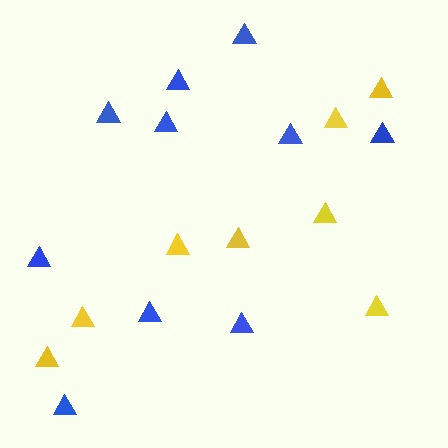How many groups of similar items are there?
There are 2 groups: one group of yellow triangles (8) and one group of blue triangles (10).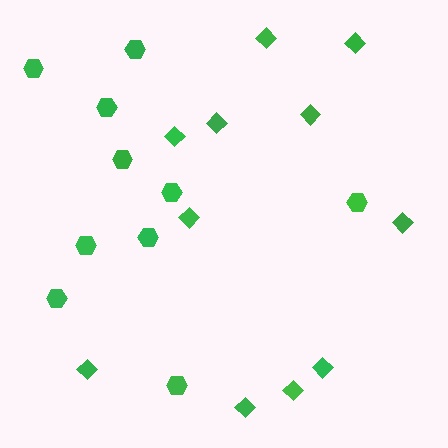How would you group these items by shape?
There are 2 groups: one group of hexagons (10) and one group of diamonds (11).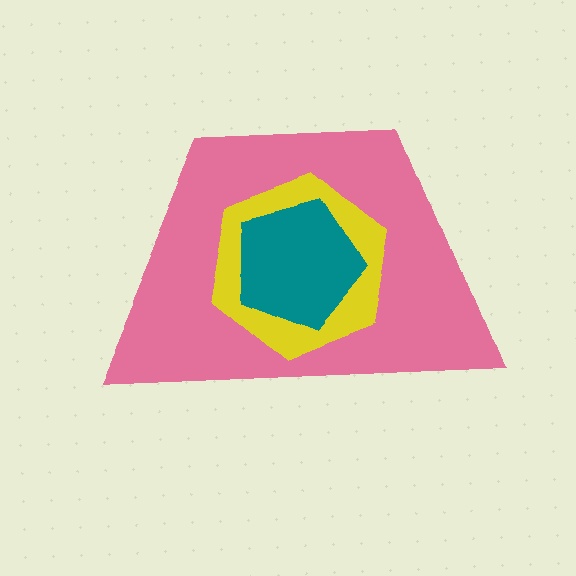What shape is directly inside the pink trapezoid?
The yellow hexagon.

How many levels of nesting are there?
3.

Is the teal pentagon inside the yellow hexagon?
Yes.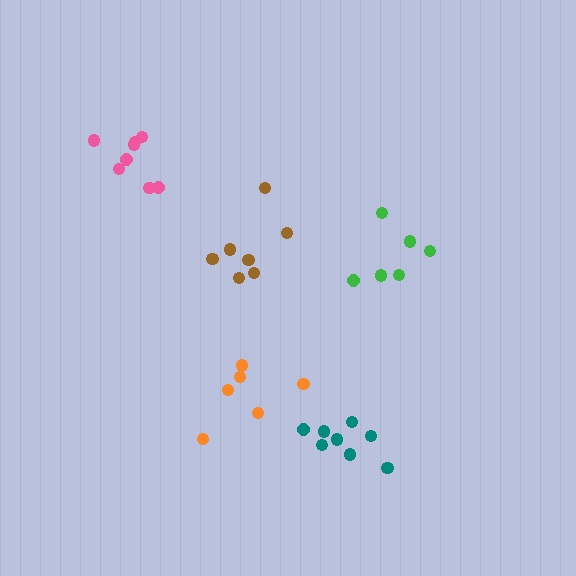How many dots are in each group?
Group 1: 7 dots, Group 2: 8 dots, Group 3: 8 dots, Group 4: 6 dots, Group 5: 6 dots (35 total).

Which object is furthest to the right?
The green cluster is rightmost.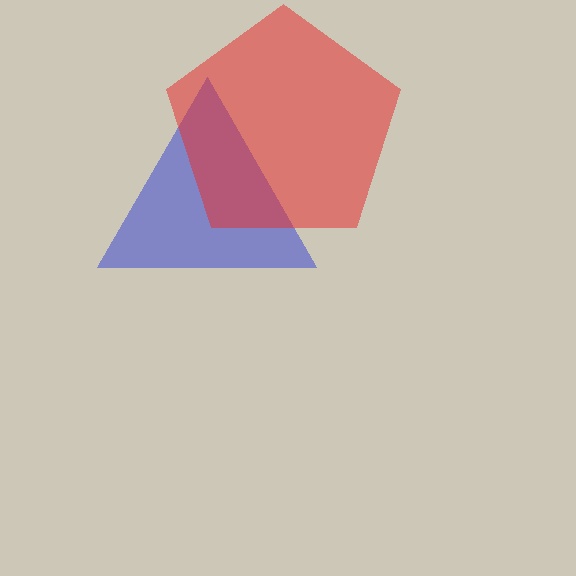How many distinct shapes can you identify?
There are 2 distinct shapes: a blue triangle, a red pentagon.